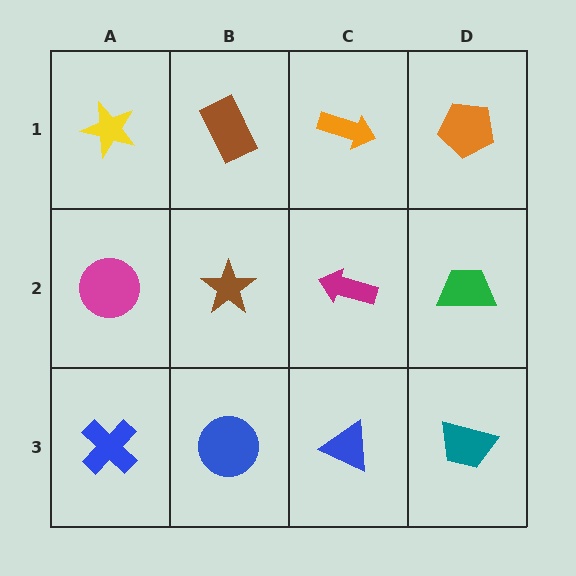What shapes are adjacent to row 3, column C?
A magenta arrow (row 2, column C), a blue circle (row 3, column B), a teal trapezoid (row 3, column D).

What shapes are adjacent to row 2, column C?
An orange arrow (row 1, column C), a blue triangle (row 3, column C), a brown star (row 2, column B), a green trapezoid (row 2, column D).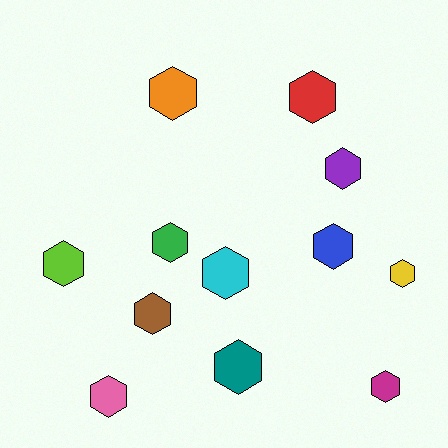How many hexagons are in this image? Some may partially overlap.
There are 12 hexagons.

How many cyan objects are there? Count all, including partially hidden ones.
There is 1 cyan object.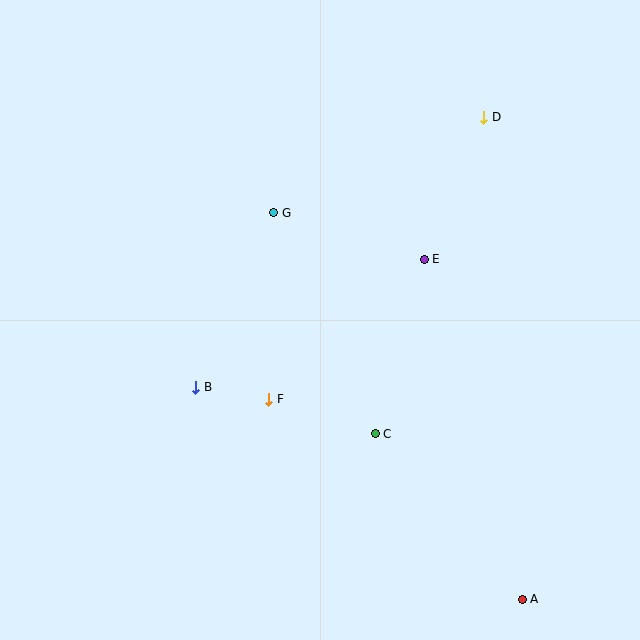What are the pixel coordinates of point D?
Point D is at (484, 117).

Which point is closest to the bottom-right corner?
Point A is closest to the bottom-right corner.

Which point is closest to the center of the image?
Point F at (269, 399) is closest to the center.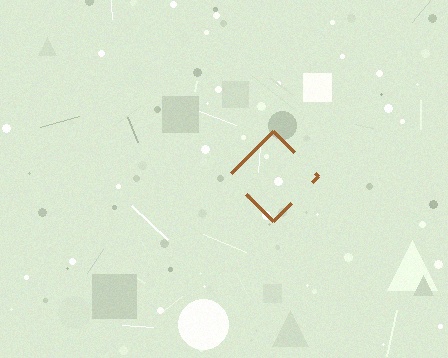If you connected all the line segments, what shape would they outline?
They would outline a diamond.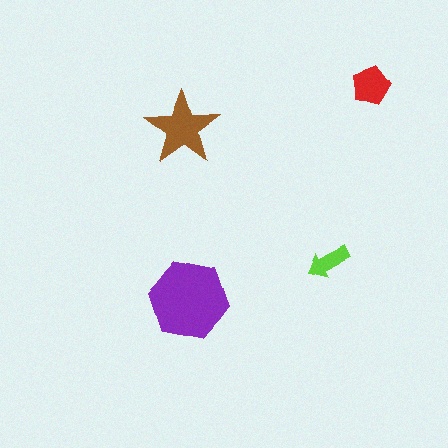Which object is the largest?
The purple hexagon.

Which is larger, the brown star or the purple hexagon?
The purple hexagon.